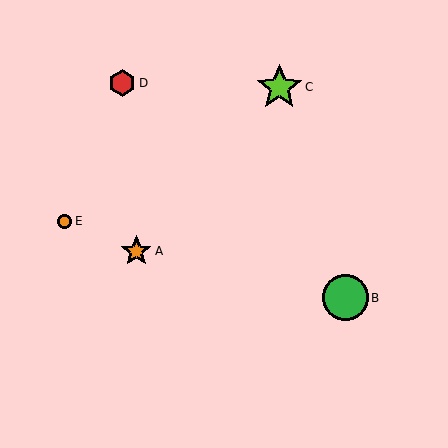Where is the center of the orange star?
The center of the orange star is at (136, 251).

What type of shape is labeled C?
Shape C is a lime star.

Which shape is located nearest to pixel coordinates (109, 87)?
The red hexagon (labeled D) at (122, 83) is nearest to that location.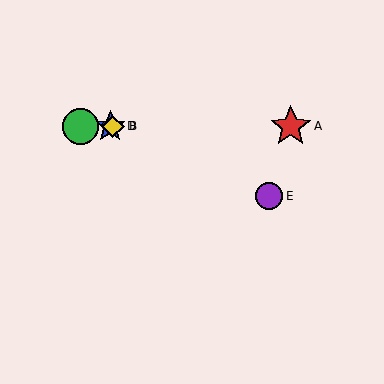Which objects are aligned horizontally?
Objects A, B, C, D are aligned horizontally.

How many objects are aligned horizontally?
4 objects (A, B, C, D) are aligned horizontally.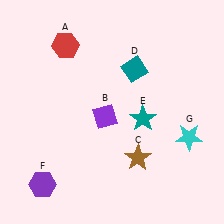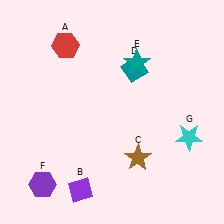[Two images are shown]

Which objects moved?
The objects that moved are: the purple diamond (B), the teal star (E).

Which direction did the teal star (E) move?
The teal star (E) moved up.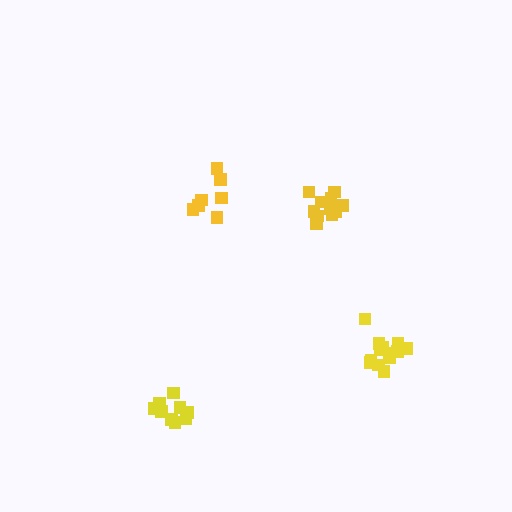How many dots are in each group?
Group 1: 9 dots, Group 2: 7 dots, Group 3: 11 dots, Group 4: 13 dots (40 total).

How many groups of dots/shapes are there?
There are 4 groups.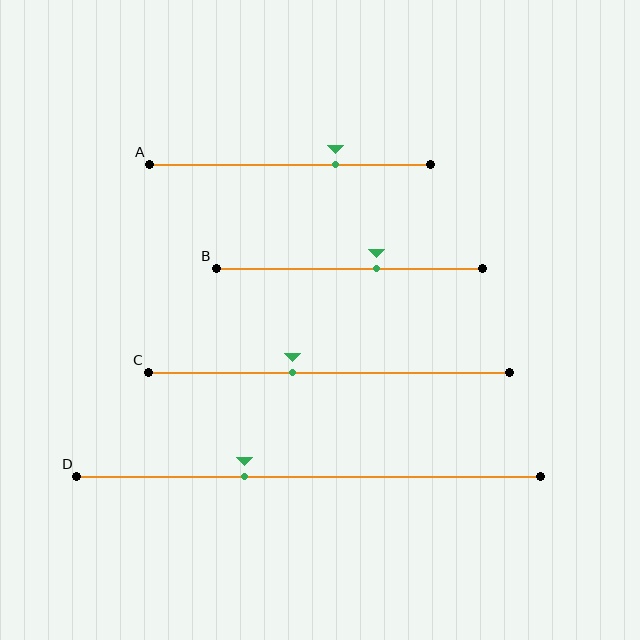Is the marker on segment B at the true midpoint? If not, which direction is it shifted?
No, the marker on segment B is shifted to the right by about 10% of the segment length.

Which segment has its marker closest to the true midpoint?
Segment C has its marker closest to the true midpoint.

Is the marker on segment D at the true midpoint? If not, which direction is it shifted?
No, the marker on segment D is shifted to the left by about 14% of the segment length.